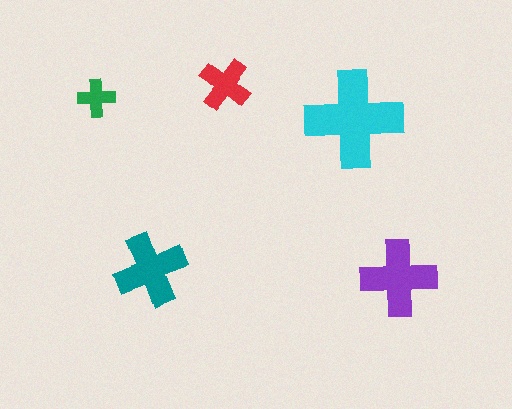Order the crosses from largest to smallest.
the cyan one, the purple one, the teal one, the red one, the green one.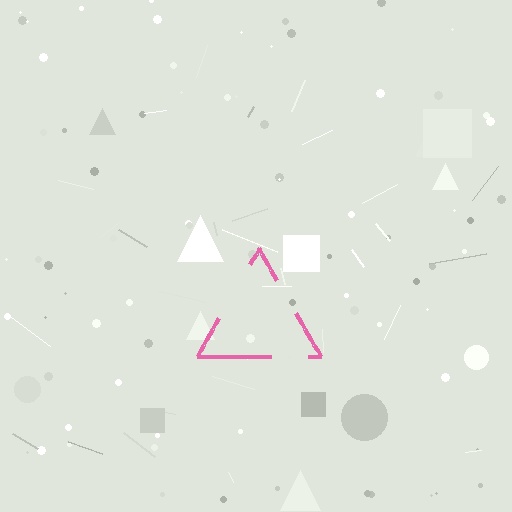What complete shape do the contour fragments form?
The contour fragments form a triangle.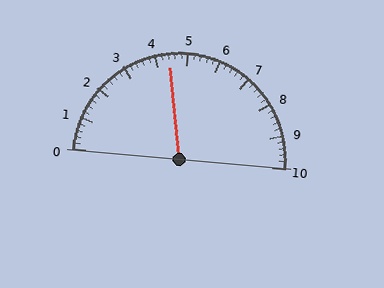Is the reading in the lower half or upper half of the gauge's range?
The reading is in the lower half of the range (0 to 10).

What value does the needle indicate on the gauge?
The needle indicates approximately 4.4.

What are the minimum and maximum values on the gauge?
The gauge ranges from 0 to 10.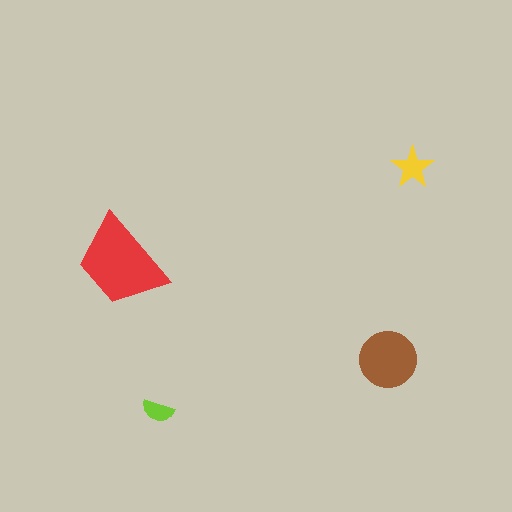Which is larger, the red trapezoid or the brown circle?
The red trapezoid.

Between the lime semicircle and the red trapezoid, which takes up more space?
The red trapezoid.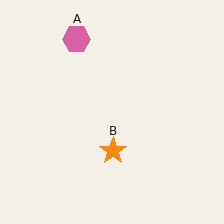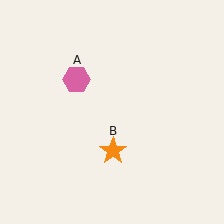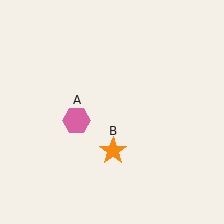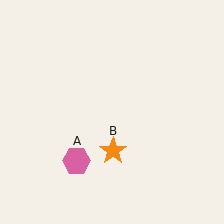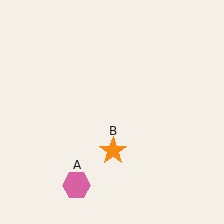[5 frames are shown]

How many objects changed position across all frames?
1 object changed position: pink hexagon (object A).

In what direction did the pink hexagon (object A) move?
The pink hexagon (object A) moved down.